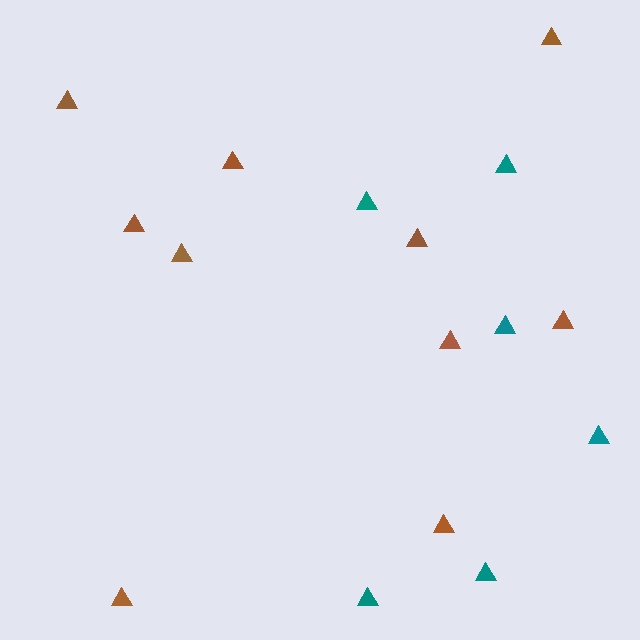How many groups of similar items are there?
There are 2 groups: one group of brown triangles (10) and one group of teal triangles (6).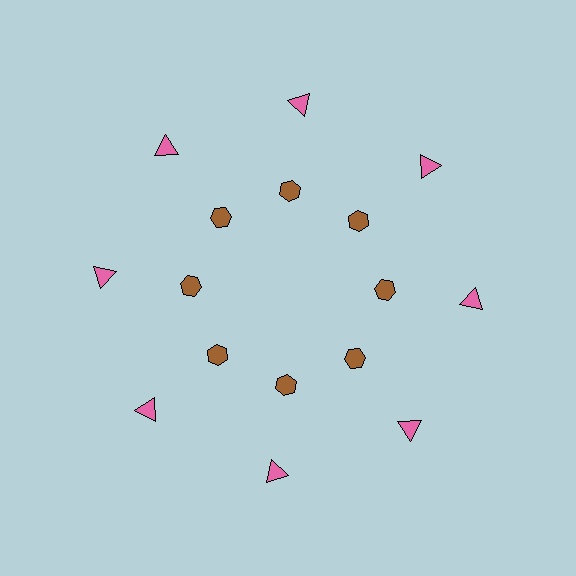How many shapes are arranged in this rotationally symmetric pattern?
There are 16 shapes, arranged in 8 groups of 2.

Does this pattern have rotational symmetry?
Yes, this pattern has 8-fold rotational symmetry. It looks the same after rotating 45 degrees around the center.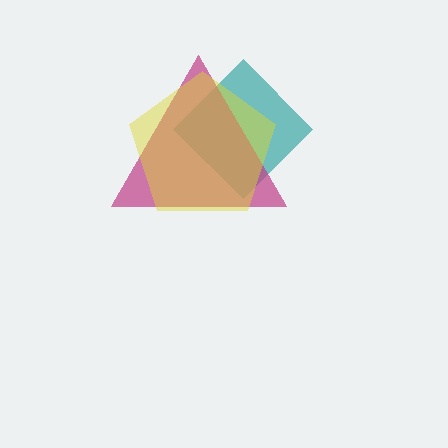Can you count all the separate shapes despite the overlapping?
Yes, there are 3 separate shapes.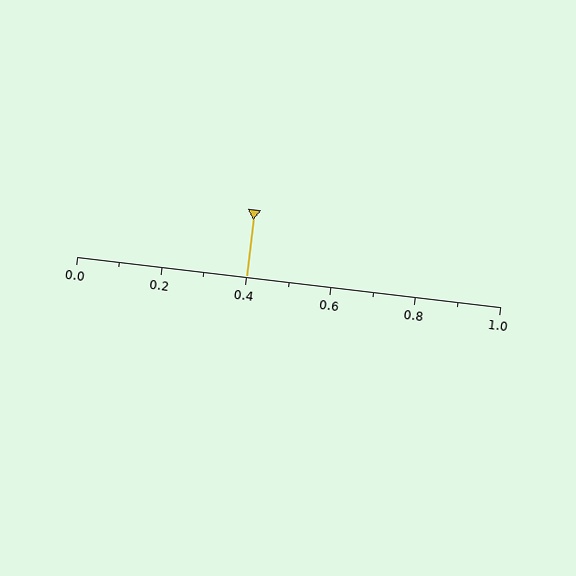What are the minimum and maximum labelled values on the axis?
The axis runs from 0.0 to 1.0.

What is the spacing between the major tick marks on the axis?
The major ticks are spaced 0.2 apart.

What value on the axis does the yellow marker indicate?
The marker indicates approximately 0.4.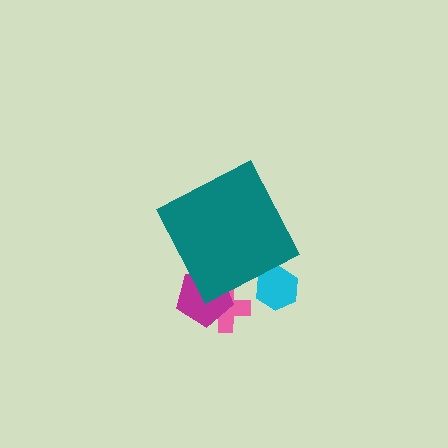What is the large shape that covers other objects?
A teal diamond.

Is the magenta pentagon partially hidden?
Yes, the magenta pentagon is partially hidden behind the teal diamond.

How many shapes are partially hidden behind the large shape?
3 shapes are partially hidden.